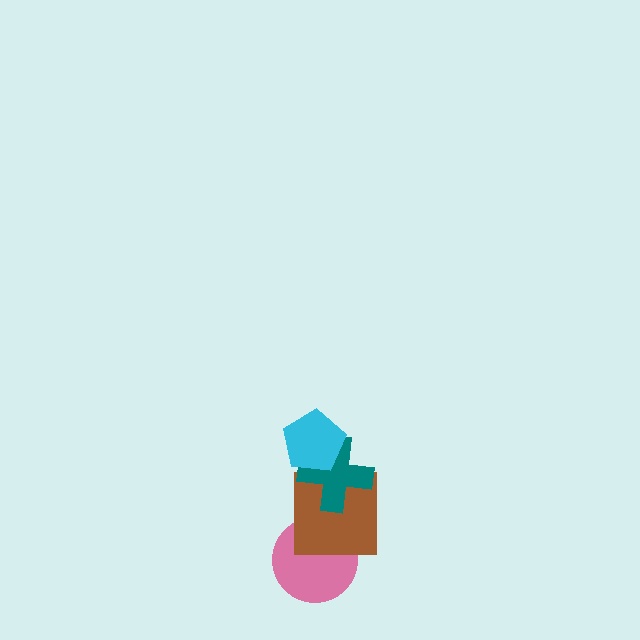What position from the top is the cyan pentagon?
The cyan pentagon is 1st from the top.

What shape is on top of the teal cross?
The cyan pentagon is on top of the teal cross.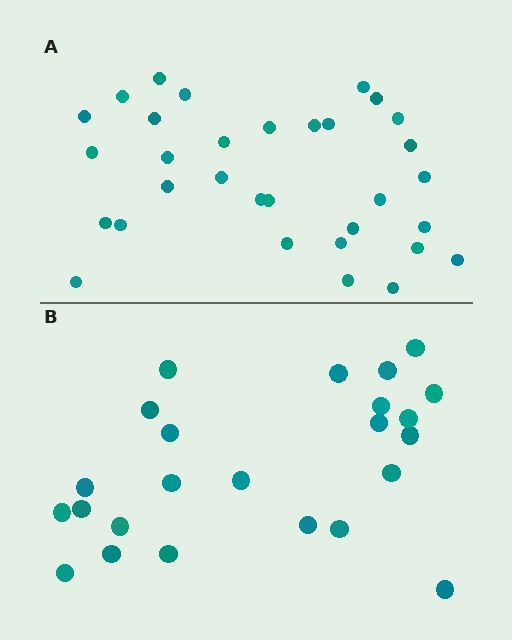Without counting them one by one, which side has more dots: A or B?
Region A (the top region) has more dots.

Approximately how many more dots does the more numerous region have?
Region A has roughly 8 or so more dots than region B.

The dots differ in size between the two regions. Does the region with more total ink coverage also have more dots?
No. Region B has more total ink coverage because its dots are larger, but region A actually contains more individual dots. Total area can be misleading — the number of items is what matters here.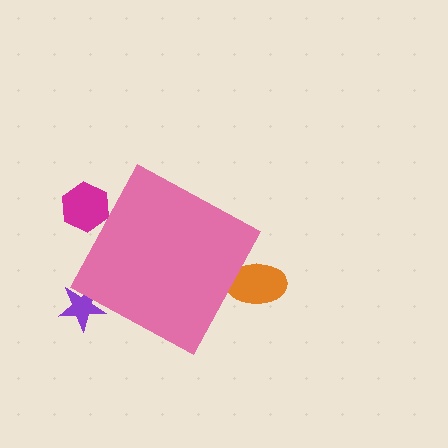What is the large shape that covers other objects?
A pink diamond.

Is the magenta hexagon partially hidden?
Yes, the magenta hexagon is partially hidden behind the pink diamond.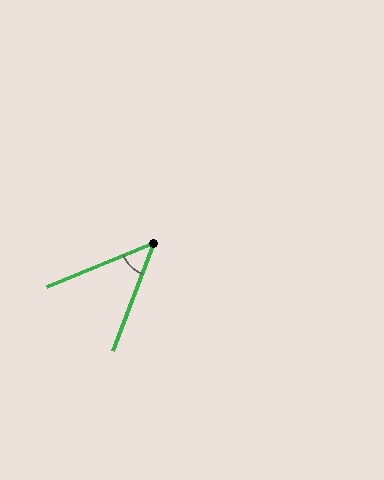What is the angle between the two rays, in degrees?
Approximately 46 degrees.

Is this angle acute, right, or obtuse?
It is acute.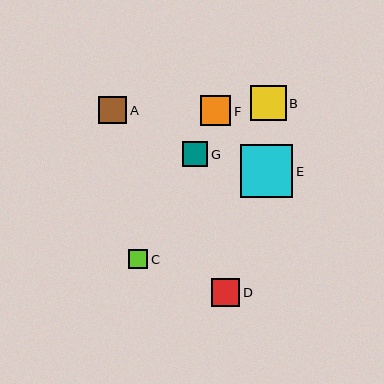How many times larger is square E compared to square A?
Square E is approximately 1.9 times the size of square A.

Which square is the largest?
Square E is the largest with a size of approximately 52 pixels.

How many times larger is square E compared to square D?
Square E is approximately 1.9 times the size of square D.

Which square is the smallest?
Square C is the smallest with a size of approximately 19 pixels.